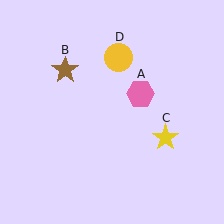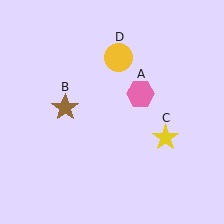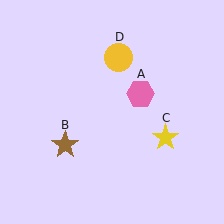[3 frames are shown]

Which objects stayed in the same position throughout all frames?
Pink hexagon (object A) and yellow star (object C) and yellow circle (object D) remained stationary.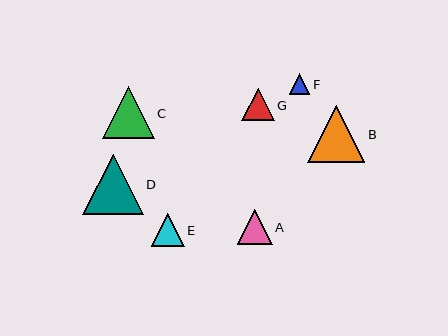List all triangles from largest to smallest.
From largest to smallest: D, B, C, A, E, G, F.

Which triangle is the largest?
Triangle D is the largest with a size of approximately 60 pixels.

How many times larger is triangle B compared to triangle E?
Triangle B is approximately 1.7 times the size of triangle E.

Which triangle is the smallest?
Triangle F is the smallest with a size of approximately 20 pixels.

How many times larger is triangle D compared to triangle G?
Triangle D is approximately 1.9 times the size of triangle G.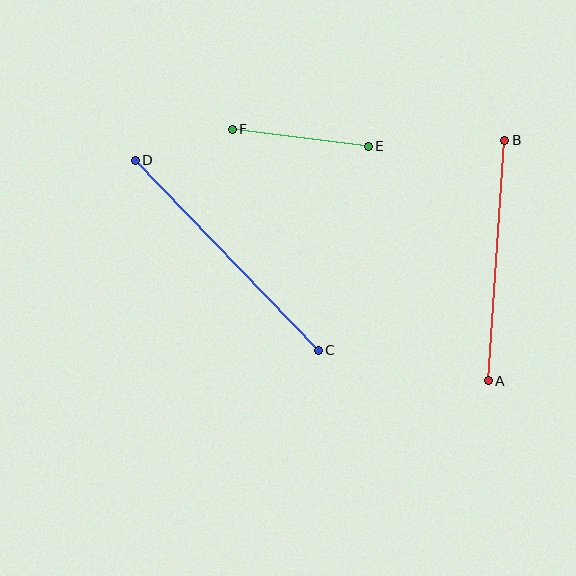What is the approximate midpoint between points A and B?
The midpoint is at approximately (496, 261) pixels.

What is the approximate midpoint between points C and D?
The midpoint is at approximately (227, 255) pixels.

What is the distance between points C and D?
The distance is approximately 264 pixels.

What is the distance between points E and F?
The distance is approximately 137 pixels.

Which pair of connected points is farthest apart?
Points C and D are farthest apart.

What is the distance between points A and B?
The distance is approximately 241 pixels.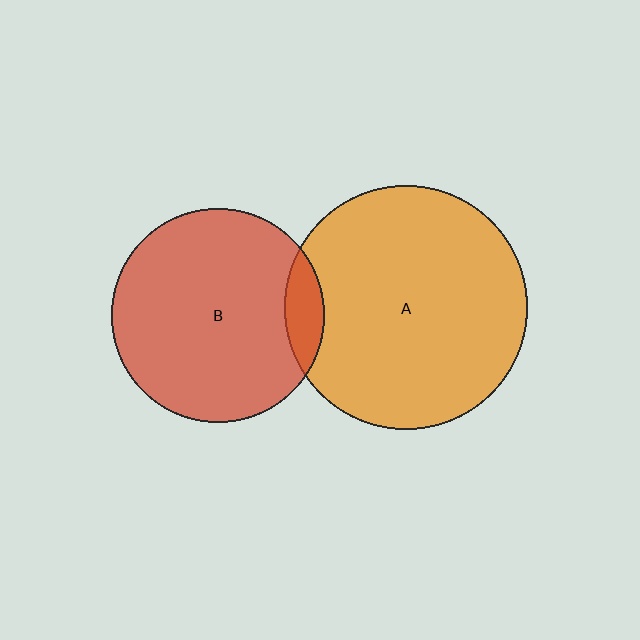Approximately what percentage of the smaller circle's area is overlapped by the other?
Approximately 10%.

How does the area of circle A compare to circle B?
Approximately 1.3 times.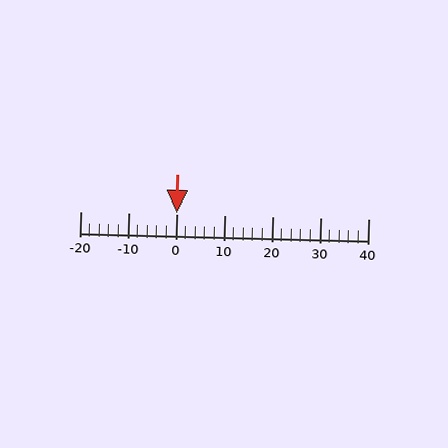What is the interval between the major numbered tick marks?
The major tick marks are spaced 10 units apart.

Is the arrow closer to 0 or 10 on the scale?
The arrow is closer to 0.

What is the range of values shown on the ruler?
The ruler shows values from -20 to 40.